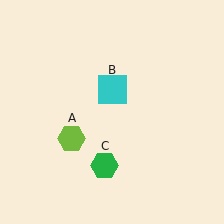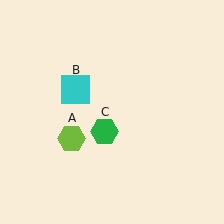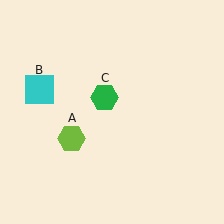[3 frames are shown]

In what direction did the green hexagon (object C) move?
The green hexagon (object C) moved up.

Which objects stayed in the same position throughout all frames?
Lime hexagon (object A) remained stationary.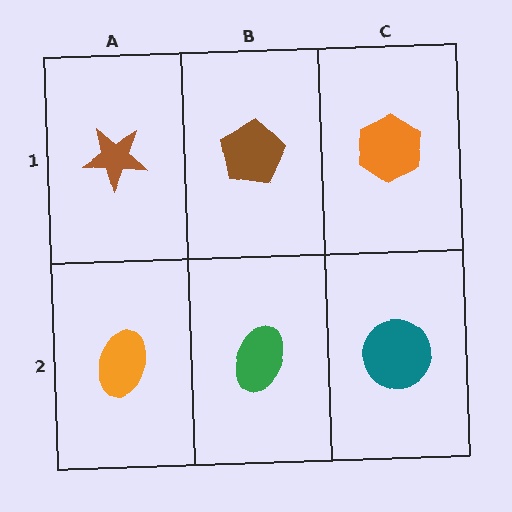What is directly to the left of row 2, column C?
A green ellipse.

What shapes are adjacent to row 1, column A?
An orange ellipse (row 2, column A), a brown pentagon (row 1, column B).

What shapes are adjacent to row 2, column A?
A brown star (row 1, column A), a green ellipse (row 2, column B).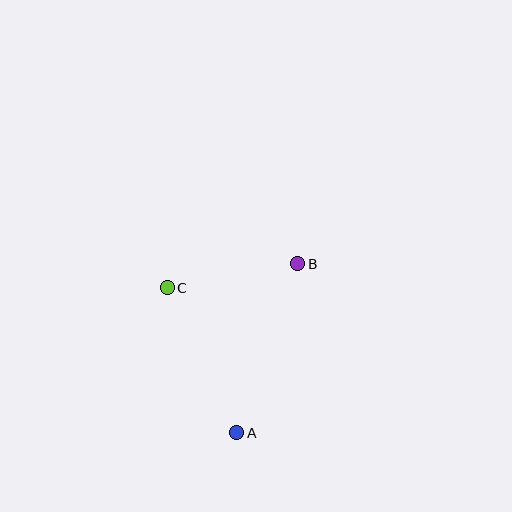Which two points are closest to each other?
Points B and C are closest to each other.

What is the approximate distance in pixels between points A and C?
The distance between A and C is approximately 161 pixels.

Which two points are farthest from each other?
Points A and B are farthest from each other.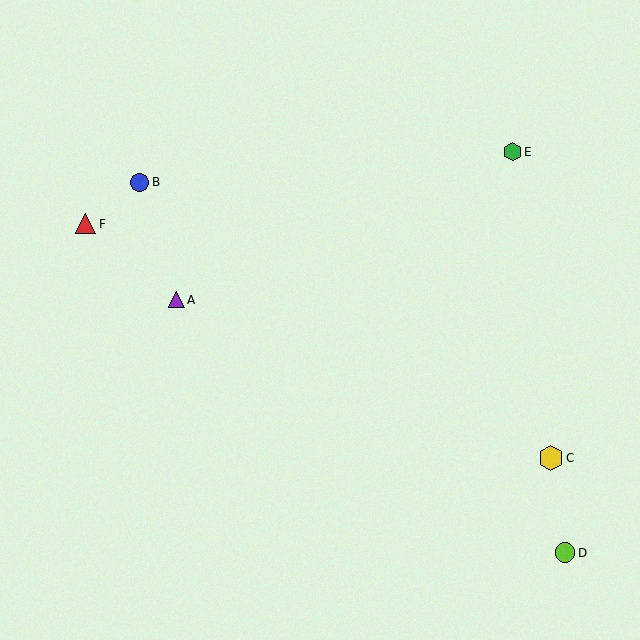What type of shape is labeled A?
Shape A is a purple triangle.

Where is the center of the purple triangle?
The center of the purple triangle is at (177, 300).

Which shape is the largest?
The yellow hexagon (labeled C) is the largest.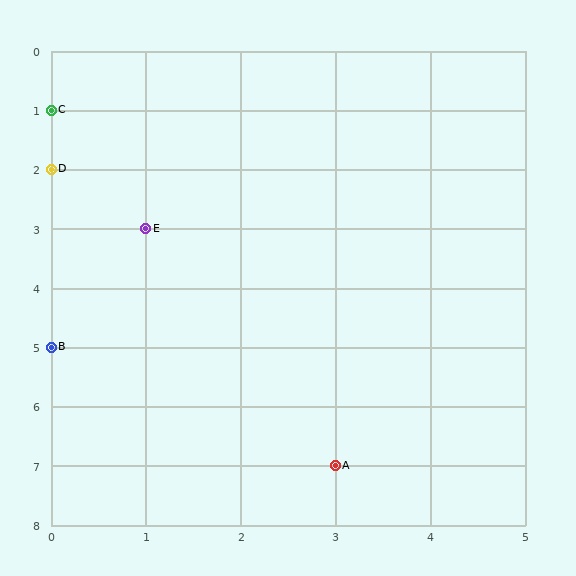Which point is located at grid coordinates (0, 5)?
Point B is at (0, 5).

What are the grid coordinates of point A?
Point A is at grid coordinates (3, 7).